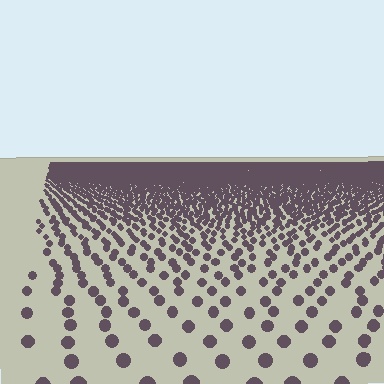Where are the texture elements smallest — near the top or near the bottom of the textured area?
Near the top.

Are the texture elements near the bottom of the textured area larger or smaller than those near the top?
Larger. Near the bottom, elements are closer to the viewer and appear at a bigger on-screen size.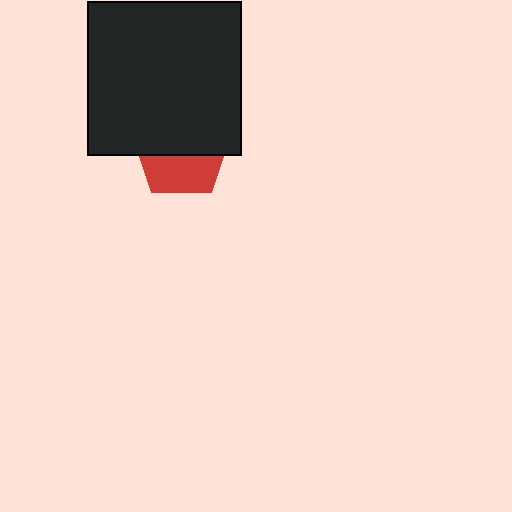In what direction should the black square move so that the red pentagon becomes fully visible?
The black square should move up. That is the shortest direction to clear the overlap and leave the red pentagon fully visible.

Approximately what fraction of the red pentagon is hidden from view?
Roughly 57% of the red pentagon is hidden behind the black square.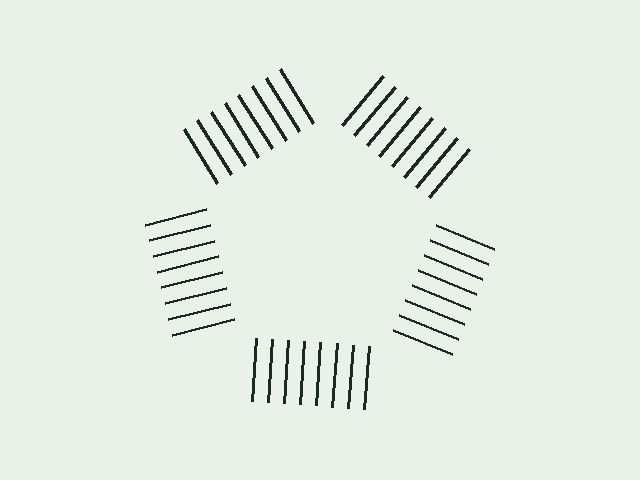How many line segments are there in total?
40 — 8 along each of the 5 edges.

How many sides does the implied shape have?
5 sides — the line-ends trace a pentagon.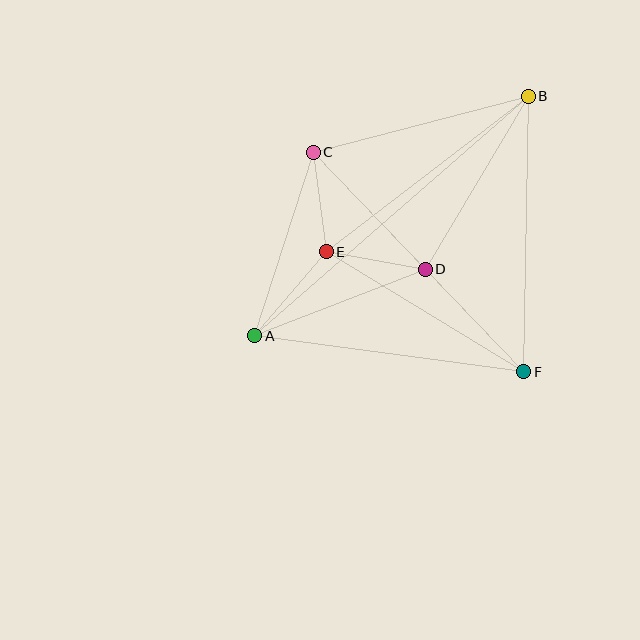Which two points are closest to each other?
Points C and E are closest to each other.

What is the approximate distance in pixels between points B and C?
The distance between B and C is approximately 222 pixels.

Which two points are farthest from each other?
Points A and B are farthest from each other.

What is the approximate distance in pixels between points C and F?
The distance between C and F is approximately 304 pixels.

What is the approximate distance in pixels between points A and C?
The distance between A and C is approximately 192 pixels.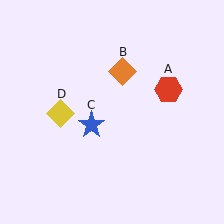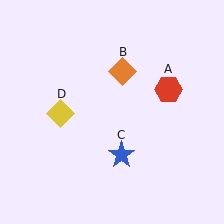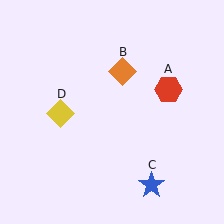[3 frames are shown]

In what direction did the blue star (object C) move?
The blue star (object C) moved down and to the right.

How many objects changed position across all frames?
1 object changed position: blue star (object C).